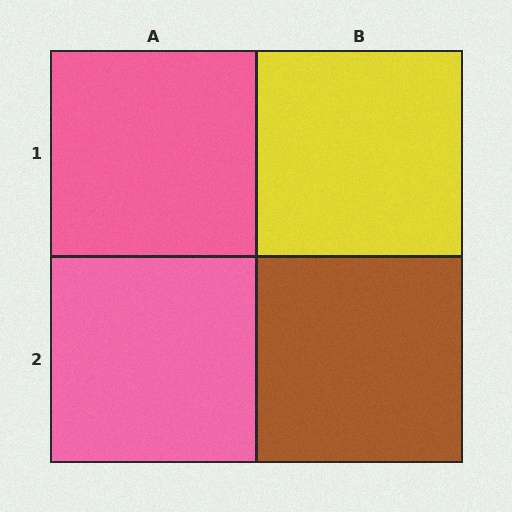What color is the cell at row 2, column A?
Pink.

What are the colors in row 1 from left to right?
Pink, yellow.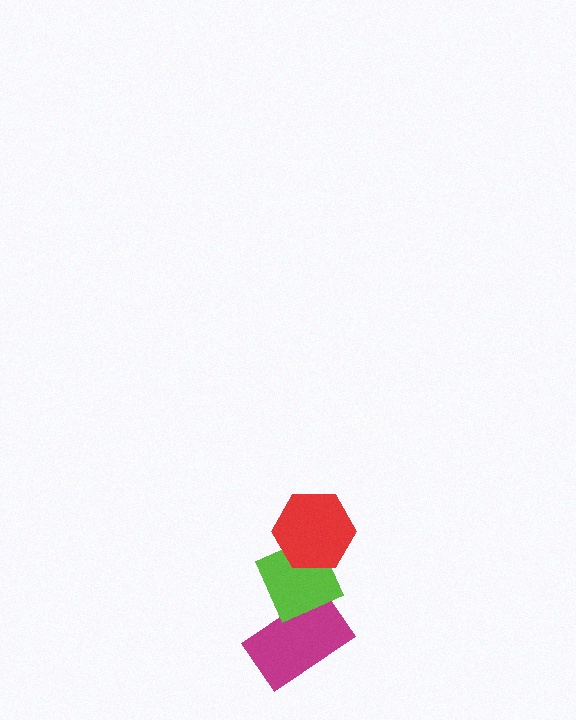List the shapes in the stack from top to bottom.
From top to bottom: the red hexagon, the lime diamond, the magenta rectangle.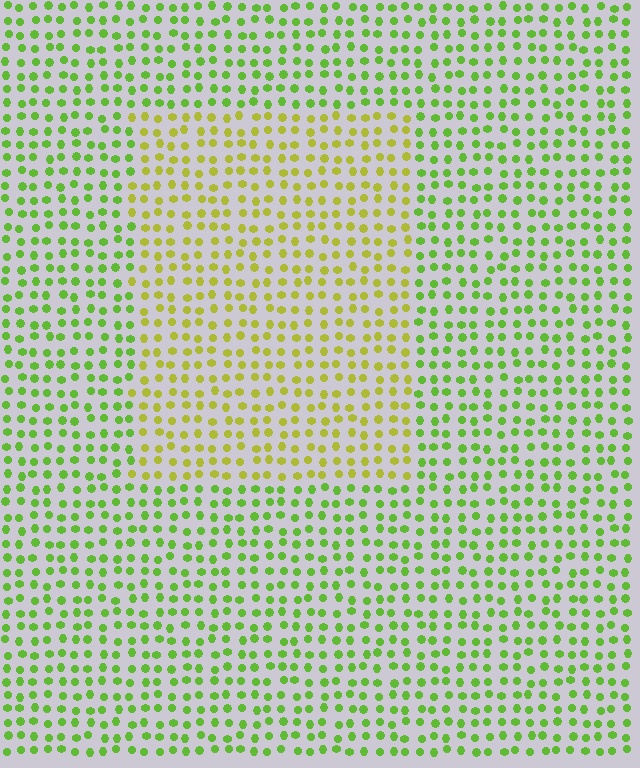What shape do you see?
I see a rectangle.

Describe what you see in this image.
The image is filled with small lime elements in a uniform arrangement. A rectangle-shaped region is visible where the elements are tinted to a slightly different hue, forming a subtle color boundary.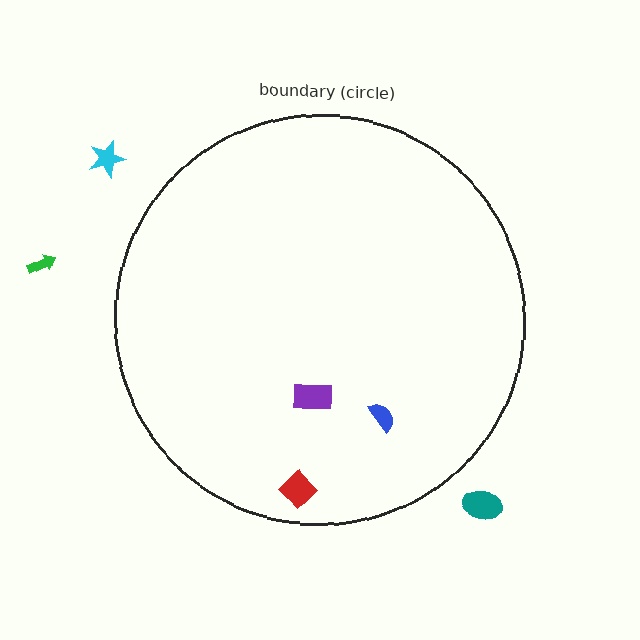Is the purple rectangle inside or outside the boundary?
Inside.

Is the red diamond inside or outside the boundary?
Inside.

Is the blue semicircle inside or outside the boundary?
Inside.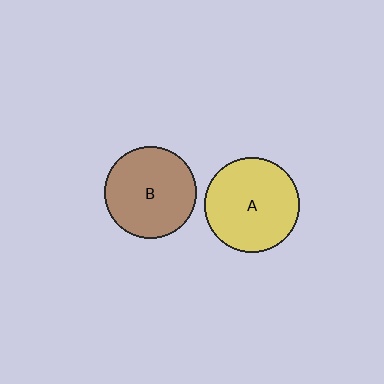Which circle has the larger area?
Circle A (yellow).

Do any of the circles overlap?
No, none of the circles overlap.